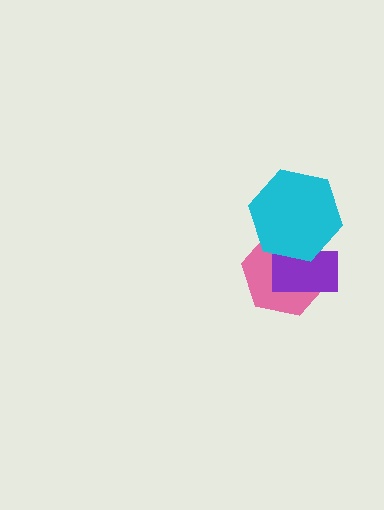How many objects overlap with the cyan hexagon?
2 objects overlap with the cyan hexagon.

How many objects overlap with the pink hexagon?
2 objects overlap with the pink hexagon.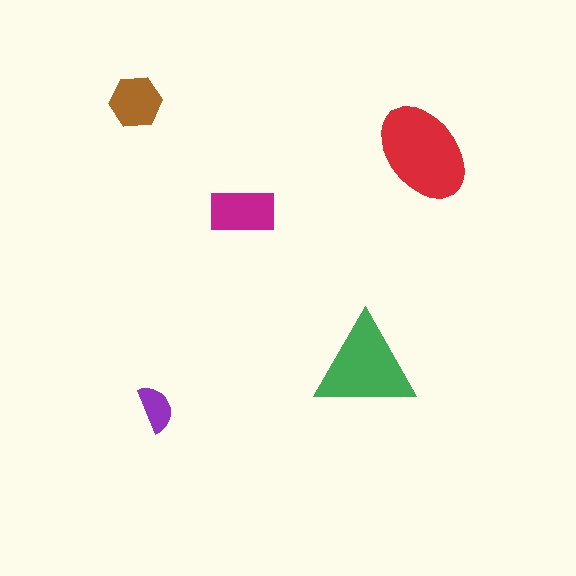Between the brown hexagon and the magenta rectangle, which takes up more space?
The magenta rectangle.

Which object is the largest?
The red ellipse.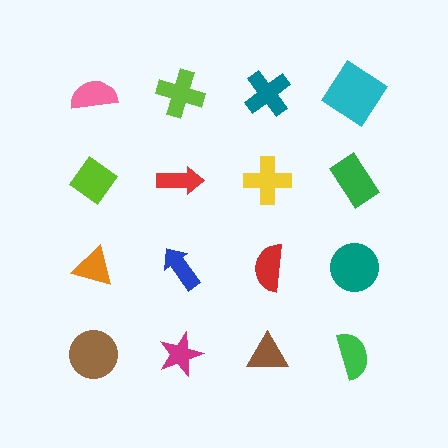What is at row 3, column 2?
A blue arrow.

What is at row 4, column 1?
A brown circle.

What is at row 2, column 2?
A red arrow.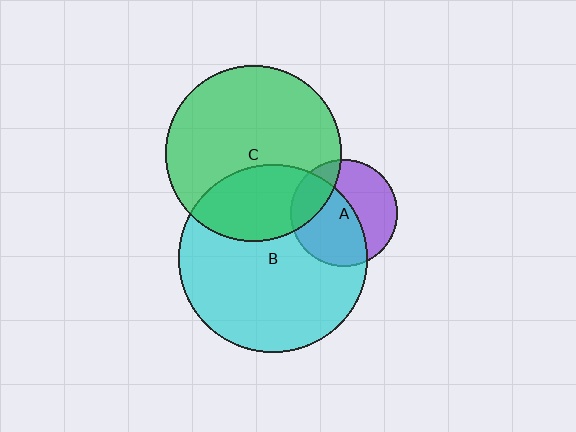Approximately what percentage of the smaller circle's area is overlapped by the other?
Approximately 55%.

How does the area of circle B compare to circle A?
Approximately 3.1 times.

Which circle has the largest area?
Circle B (cyan).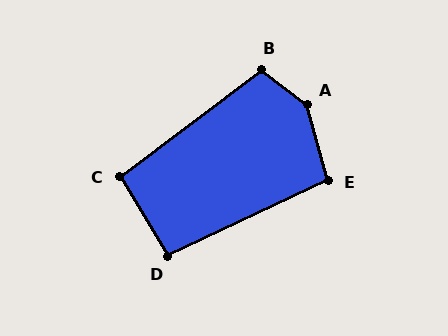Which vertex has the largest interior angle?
A, at approximately 142 degrees.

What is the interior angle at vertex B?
Approximately 106 degrees (obtuse).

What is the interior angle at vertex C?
Approximately 96 degrees (obtuse).